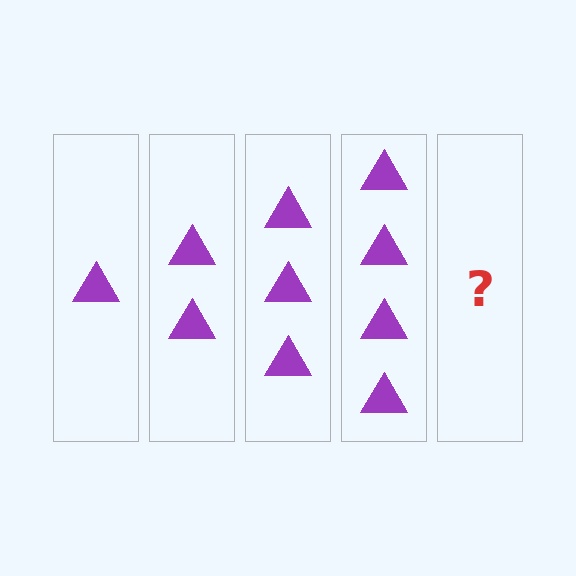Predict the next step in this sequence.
The next step is 5 triangles.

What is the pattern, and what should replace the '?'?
The pattern is that each step adds one more triangle. The '?' should be 5 triangles.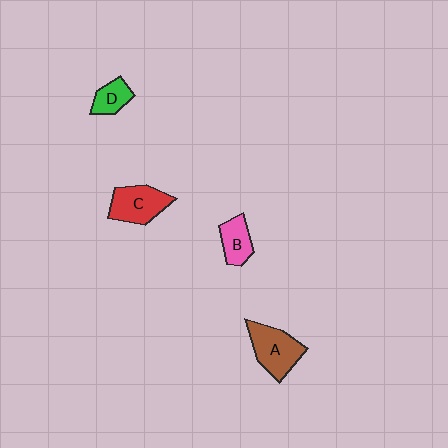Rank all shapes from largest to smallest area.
From largest to smallest: A (brown), C (red), B (pink), D (green).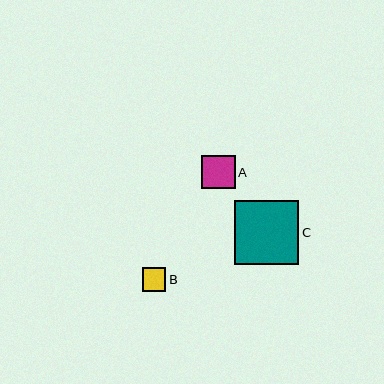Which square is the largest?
Square C is the largest with a size of approximately 64 pixels.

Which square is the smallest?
Square B is the smallest with a size of approximately 24 pixels.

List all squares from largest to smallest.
From largest to smallest: C, A, B.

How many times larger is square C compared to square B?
Square C is approximately 2.7 times the size of square B.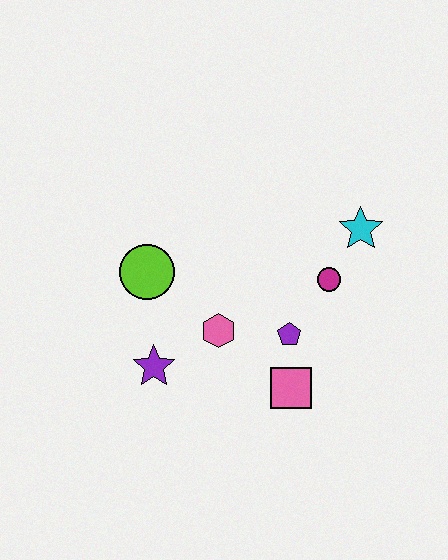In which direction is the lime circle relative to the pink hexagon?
The lime circle is to the left of the pink hexagon.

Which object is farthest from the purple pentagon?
The lime circle is farthest from the purple pentagon.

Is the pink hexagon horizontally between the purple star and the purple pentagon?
Yes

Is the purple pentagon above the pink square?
Yes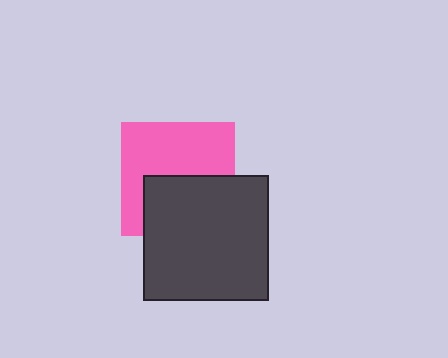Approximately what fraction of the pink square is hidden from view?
Roughly 42% of the pink square is hidden behind the dark gray square.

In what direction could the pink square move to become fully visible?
The pink square could move up. That would shift it out from behind the dark gray square entirely.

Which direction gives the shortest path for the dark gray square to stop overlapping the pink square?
Moving down gives the shortest separation.